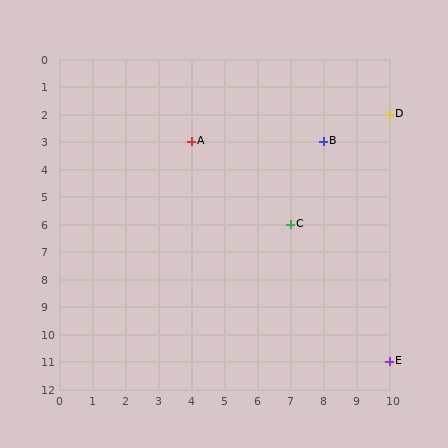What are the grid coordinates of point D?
Point D is at grid coordinates (10, 2).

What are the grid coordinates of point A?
Point A is at grid coordinates (4, 3).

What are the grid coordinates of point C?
Point C is at grid coordinates (7, 6).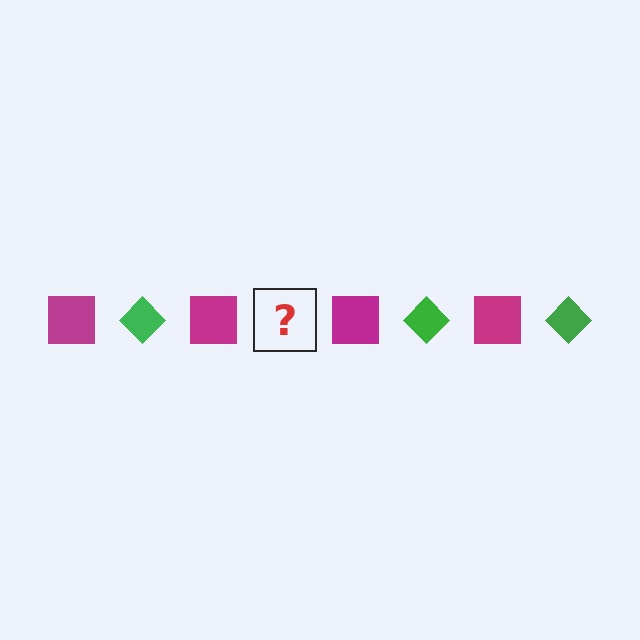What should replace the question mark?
The question mark should be replaced with a green diamond.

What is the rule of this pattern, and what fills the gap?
The rule is that the pattern alternates between magenta square and green diamond. The gap should be filled with a green diamond.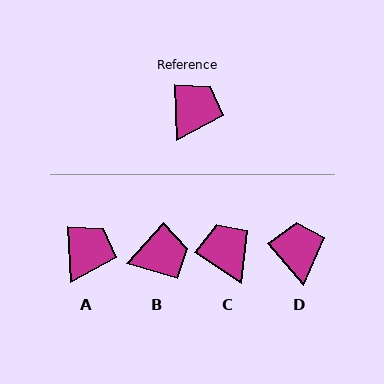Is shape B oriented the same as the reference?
No, it is off by about 44 degrees.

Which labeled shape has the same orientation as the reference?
A.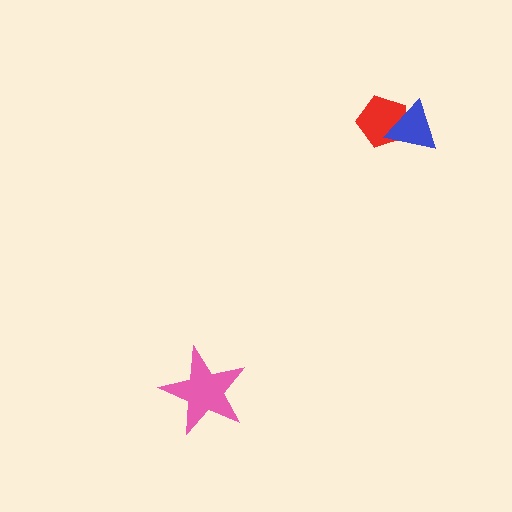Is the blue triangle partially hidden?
No, no other shape covers it.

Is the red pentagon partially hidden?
Yes, it is partially covered by another shape.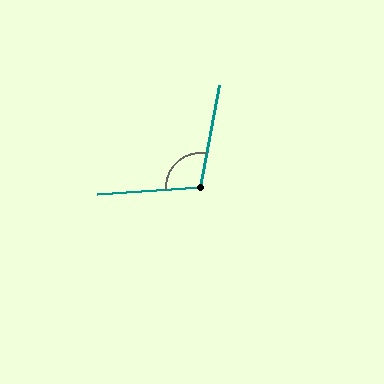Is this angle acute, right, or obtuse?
It is obtuse.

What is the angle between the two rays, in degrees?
Approximately 104 degrees.